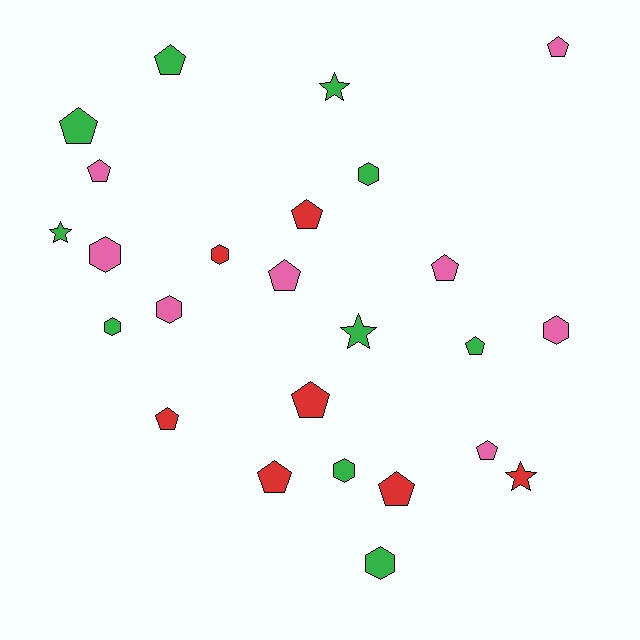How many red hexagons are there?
There is 1 red hexagon.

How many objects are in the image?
There are 25 objects.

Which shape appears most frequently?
Pentagon, with 13 objects.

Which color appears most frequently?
Green, with 10 objects.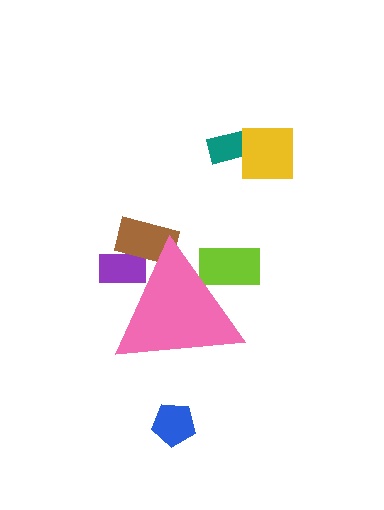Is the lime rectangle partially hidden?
Yes, the lime rectangle is partially hidden behind the pink triangle.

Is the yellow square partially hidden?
No, the yellow square is fully visible.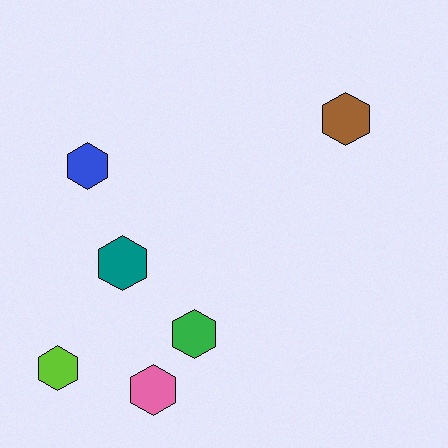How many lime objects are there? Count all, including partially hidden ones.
There is 1 lime object.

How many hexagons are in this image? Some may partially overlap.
There are 6 hexagons.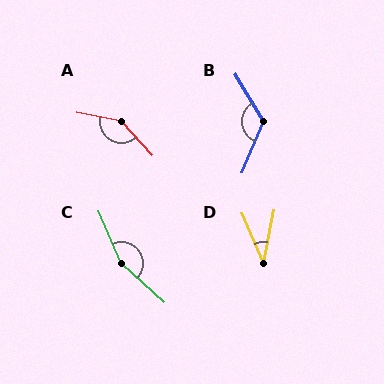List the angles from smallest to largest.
D (35°), B (127°), A (143°), C (156°).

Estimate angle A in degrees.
Approximately 143 degrees.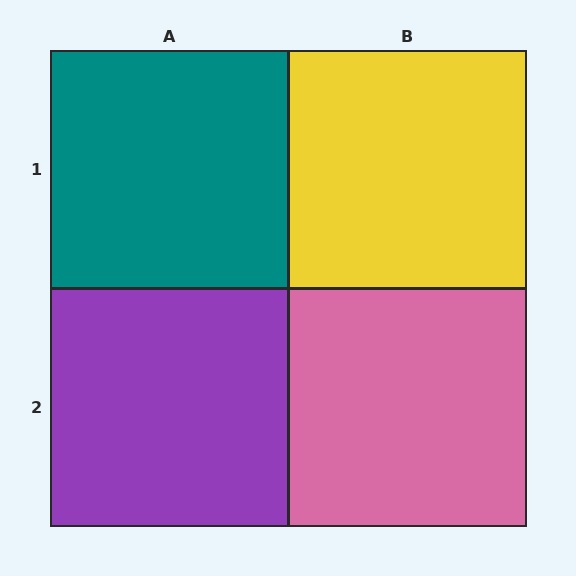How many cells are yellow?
1 cell is yellow.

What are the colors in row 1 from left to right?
Teal, yellow.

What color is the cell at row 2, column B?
Pink.